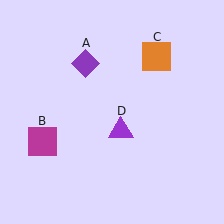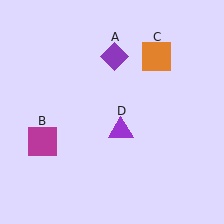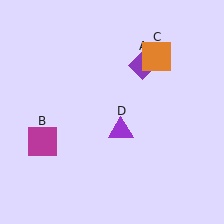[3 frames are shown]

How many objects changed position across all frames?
1 object changed position: purple diamond (object A).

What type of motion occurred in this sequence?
The purple diamond (object A) rotated clockwise around the center of the scene.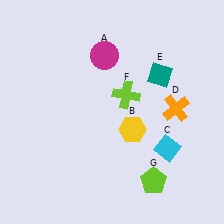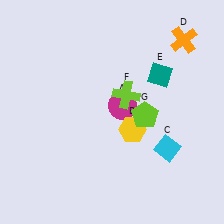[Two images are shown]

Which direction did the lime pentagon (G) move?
The lime pentagon (G) moved up.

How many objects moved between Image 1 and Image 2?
3 objects moved between the two images.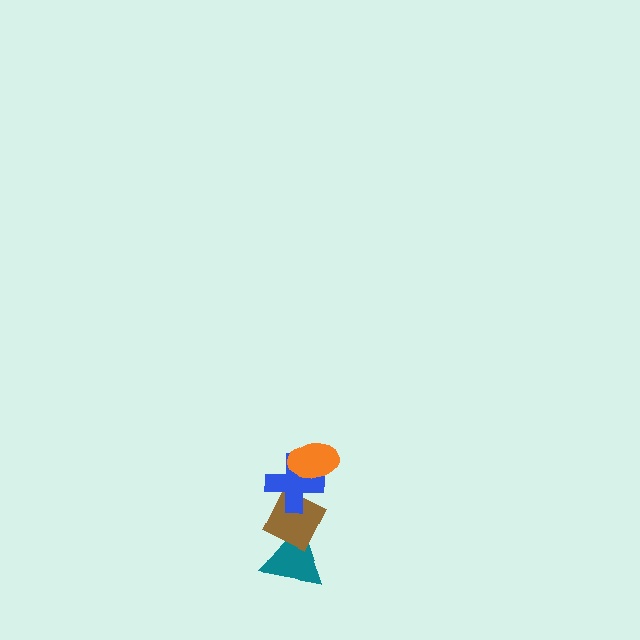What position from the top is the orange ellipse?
The orange ellipse is 1st from the top.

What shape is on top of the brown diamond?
The blue cross is on top of the brown diamond.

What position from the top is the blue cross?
The blue cross is 2nd from the top.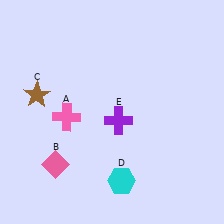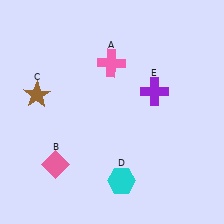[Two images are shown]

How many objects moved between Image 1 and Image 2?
2 objects moved between the two images.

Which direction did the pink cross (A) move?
The pink cross (A) moved up.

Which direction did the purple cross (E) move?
The purple cross (E) moved right.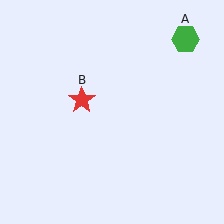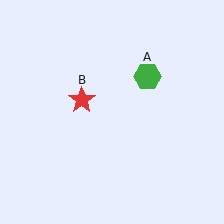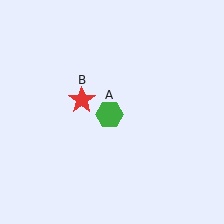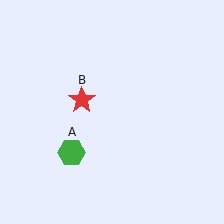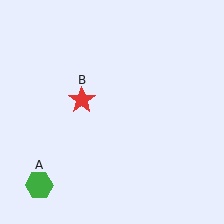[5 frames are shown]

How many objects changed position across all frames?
1 object changed position: green hexagon (object A).